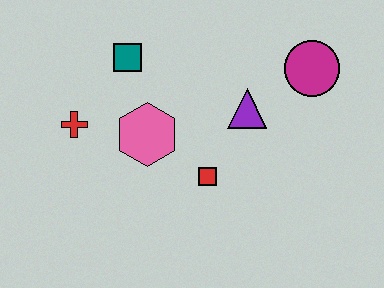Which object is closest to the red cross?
The pink hexagon is closest to the red cross.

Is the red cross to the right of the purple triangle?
No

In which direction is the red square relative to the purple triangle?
The red square is below the purple triangle.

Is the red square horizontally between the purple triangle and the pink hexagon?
Yes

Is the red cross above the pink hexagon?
Yes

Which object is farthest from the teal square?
The magenta circle is farthest from the teal square.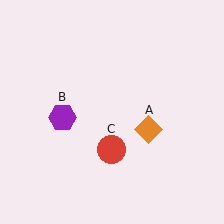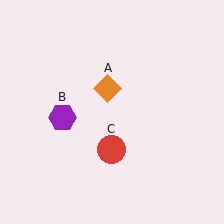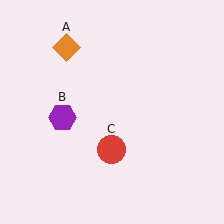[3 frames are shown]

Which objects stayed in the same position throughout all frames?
Purple hexagon (object B) and red circle (object C) remained stationary.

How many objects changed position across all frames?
1 object changed position: orange diamond (object A).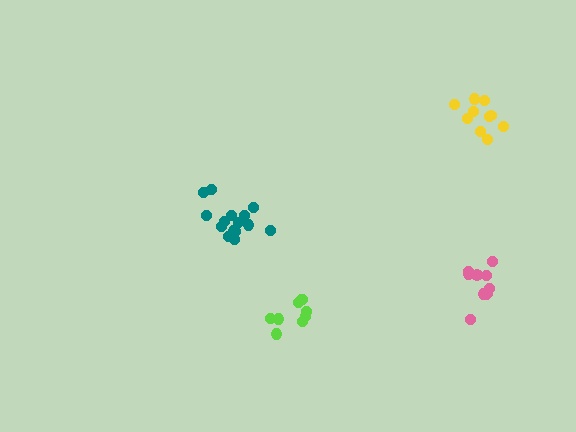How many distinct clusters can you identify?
There are 4 distinct clusters.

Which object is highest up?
The yellow cluster is topmost.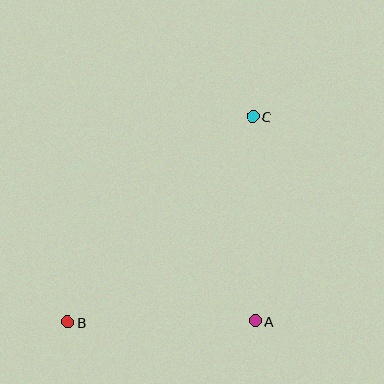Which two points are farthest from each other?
Points B and C are farthest from each other.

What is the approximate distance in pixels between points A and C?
The distance between A and C is approximately 204 pixels.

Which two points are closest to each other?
Points A and B are closest to each other.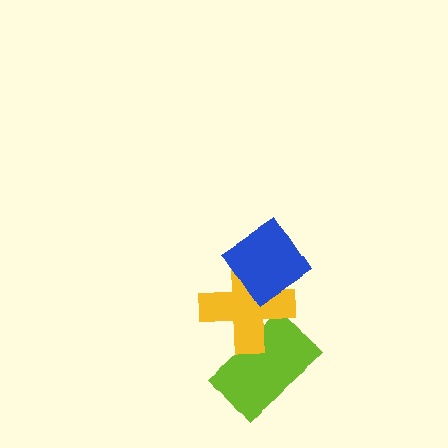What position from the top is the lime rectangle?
The lime rectangle is 3rd from the top.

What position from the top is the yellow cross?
The yellow cross is 2nd from the top.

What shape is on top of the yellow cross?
The blue diamond is on top of the yellow cross.